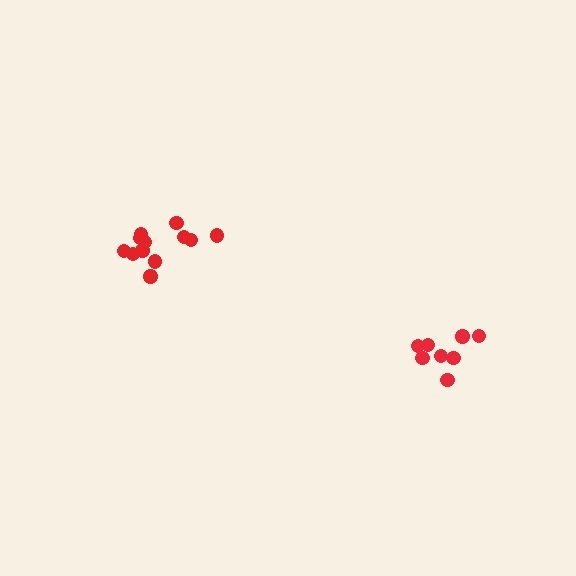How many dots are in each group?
Group 1: 12 dots, Group 2: 8 dots (20 total).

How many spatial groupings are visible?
There are 2 spatial groupings.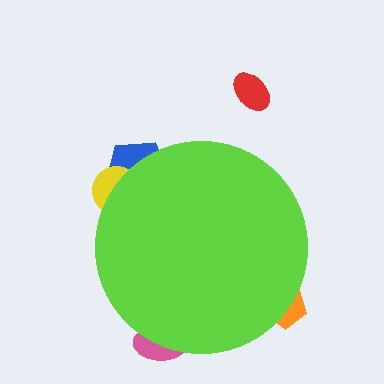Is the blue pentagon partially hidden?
Yes, the blue pentagon is partially hidden behind the lime circle.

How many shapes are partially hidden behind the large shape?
4 shapes are partially hidden.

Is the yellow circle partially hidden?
Yes, the yellow circle is partially hidden behind the lime circle.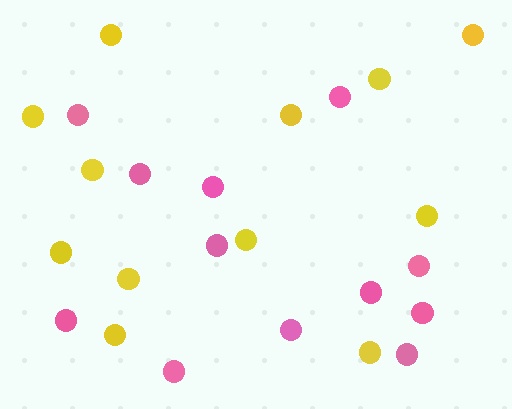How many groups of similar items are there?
There are 2 groups: one group of yellow circles (12) and one group of pink circles (12).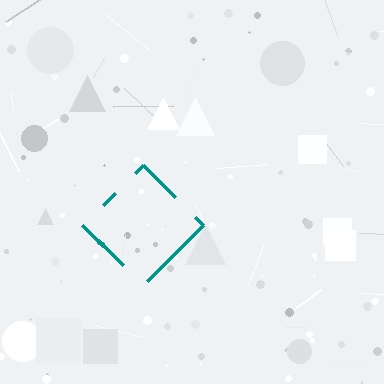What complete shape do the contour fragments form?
The contour fragments form a diamond.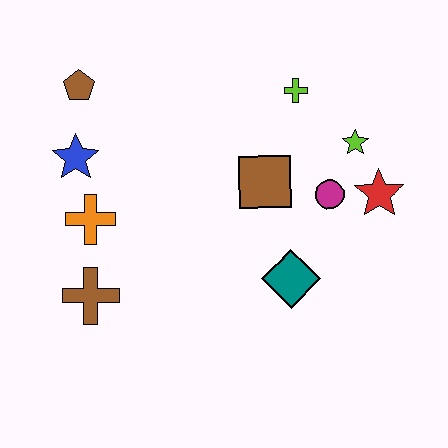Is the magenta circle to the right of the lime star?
No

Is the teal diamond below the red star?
Yes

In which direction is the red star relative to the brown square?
The red star is to the right of the brown square.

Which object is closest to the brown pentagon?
The blue star is closest to the brown pentagon.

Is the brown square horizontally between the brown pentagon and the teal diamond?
Yes